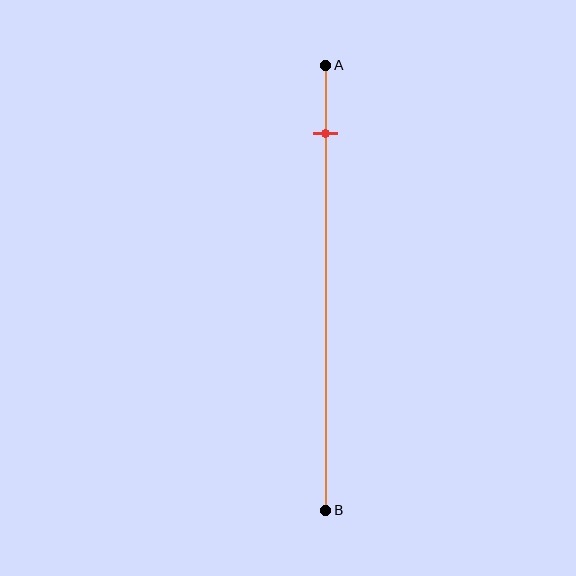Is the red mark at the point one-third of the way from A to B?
No, the mark is at about 15% from A, not at the 33% one-third point.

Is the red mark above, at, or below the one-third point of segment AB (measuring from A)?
The red mark is above the one-third point of segment AB.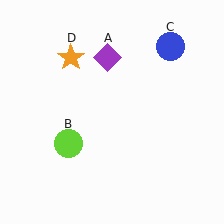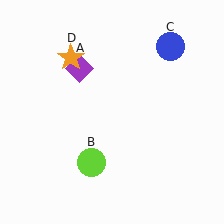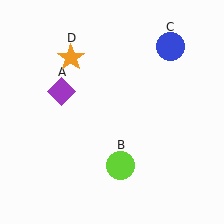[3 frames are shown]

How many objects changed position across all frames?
2 objects changed position: purple diamond (object A), lime circle (object B).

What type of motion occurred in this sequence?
The purple diamond (object A), lime circle (object B) rotated counterclockwise around the center of the scene.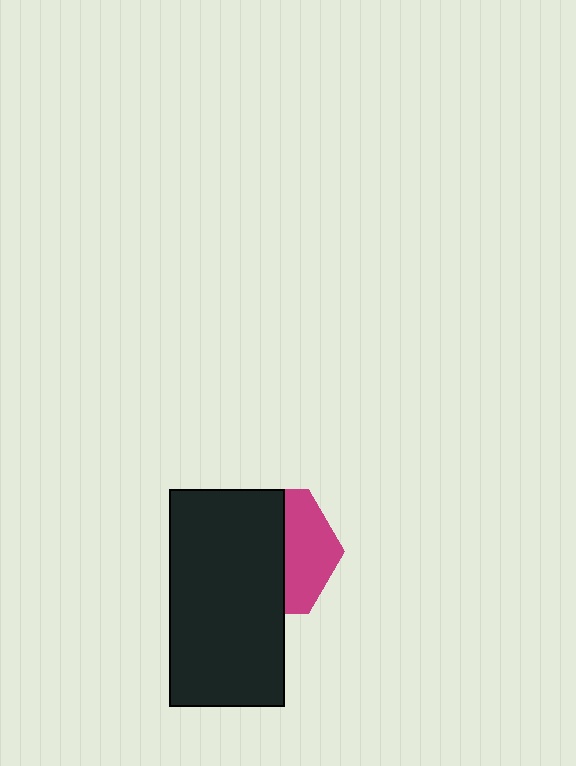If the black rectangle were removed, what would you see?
You would see the complete magenta hexagon.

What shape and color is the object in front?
The object in front is a black rectangle.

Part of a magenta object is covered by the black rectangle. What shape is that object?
It is a hexagon.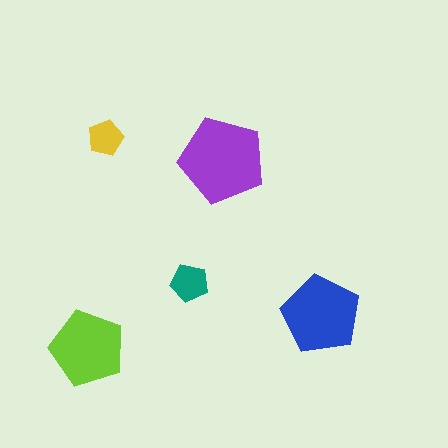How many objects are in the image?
There are 5 objects in the image.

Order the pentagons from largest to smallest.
the purple one, the blue one, the lime one, the teal one, the yellow one.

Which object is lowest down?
The lime pentagon is bottommost.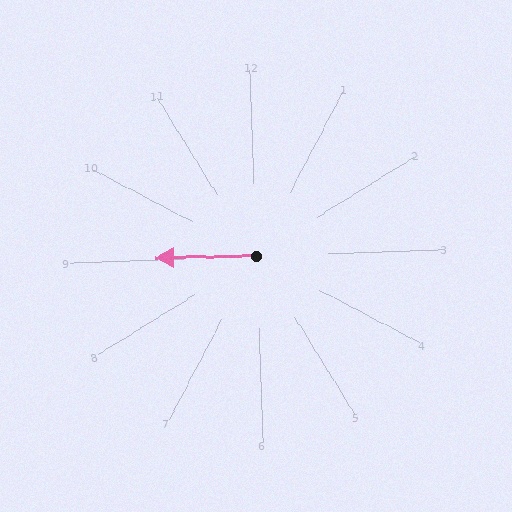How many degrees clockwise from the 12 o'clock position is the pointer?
Approximately 271 degrees.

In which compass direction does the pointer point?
West.